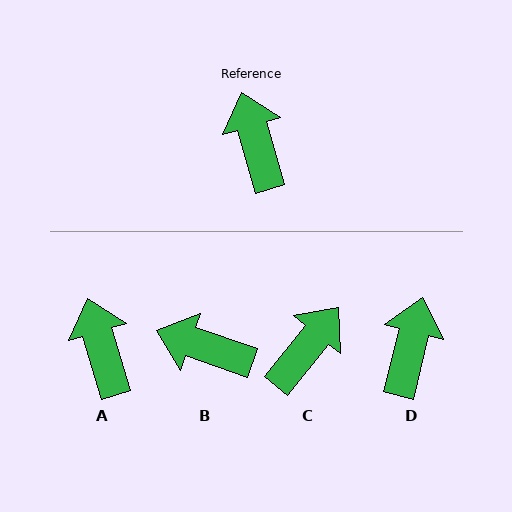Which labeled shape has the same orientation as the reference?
A.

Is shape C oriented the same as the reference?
No, it is off by about 55 degrees.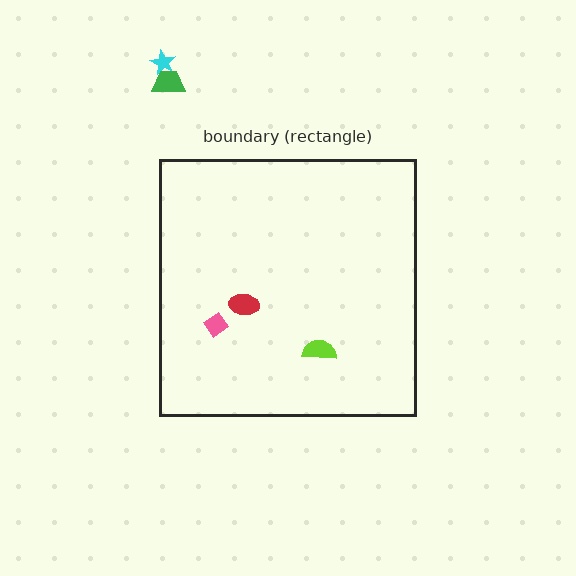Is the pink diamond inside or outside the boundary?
Inside.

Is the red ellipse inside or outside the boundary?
Inside.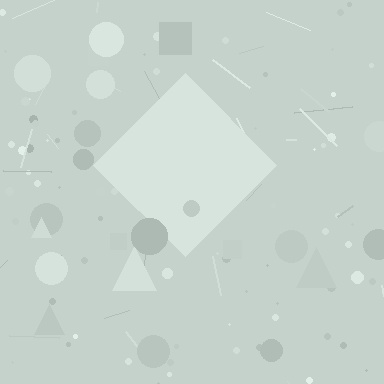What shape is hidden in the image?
A diamond is hidden in the image.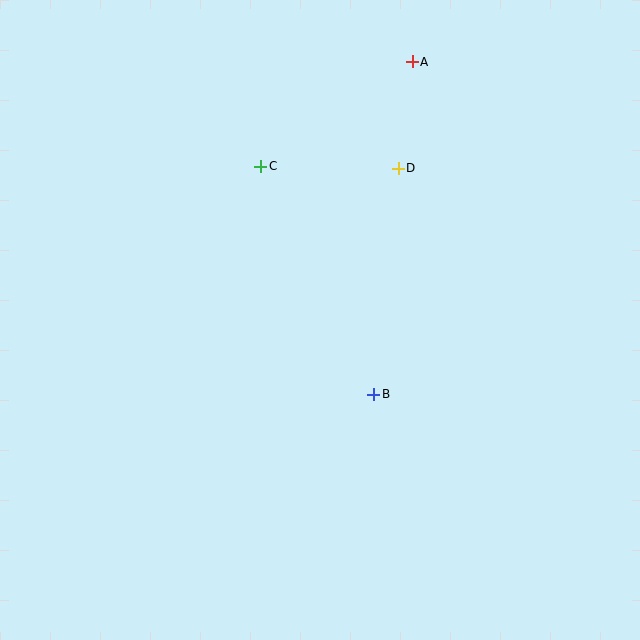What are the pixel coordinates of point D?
Point D is at (398, 168).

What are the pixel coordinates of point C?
Point C is at (261, 166).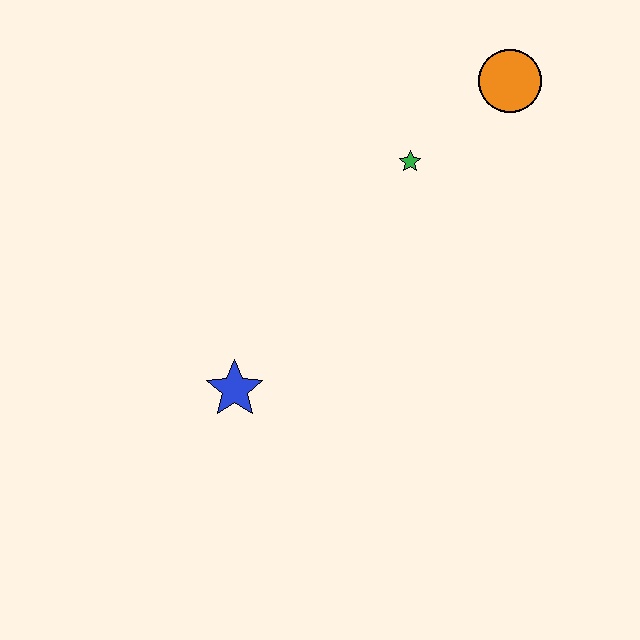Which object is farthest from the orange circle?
The blue star is farthest from the orange circle.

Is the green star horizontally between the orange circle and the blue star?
Yes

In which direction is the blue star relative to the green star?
The blue star is below the green star.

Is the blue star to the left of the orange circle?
Yes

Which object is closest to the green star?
The orange circle is closest to the green star.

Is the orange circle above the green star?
Yes